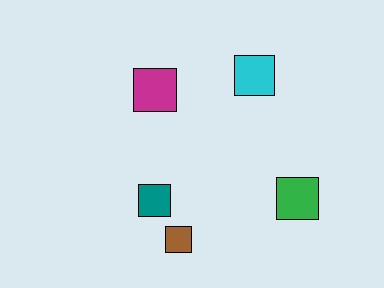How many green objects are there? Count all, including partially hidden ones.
There is 1 green object.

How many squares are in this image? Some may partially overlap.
There are 5 squares.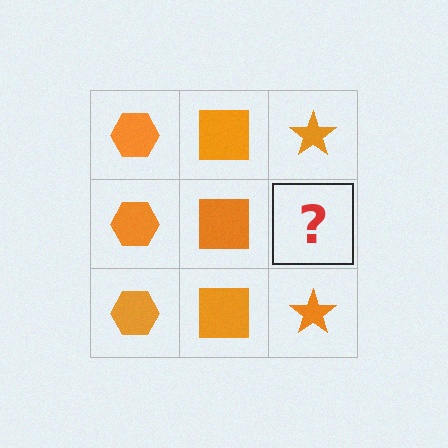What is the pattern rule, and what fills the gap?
The rule is that each column has a consistent shape. The gap should be filled with an orange star.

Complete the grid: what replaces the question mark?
The question mark should be replaced with an orange star.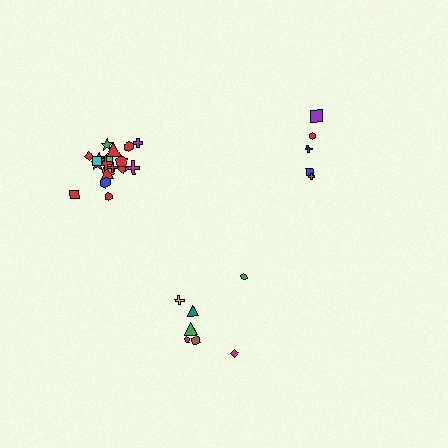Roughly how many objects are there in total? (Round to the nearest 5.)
Roughly 35 objects in total.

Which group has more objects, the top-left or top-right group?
The top-left group.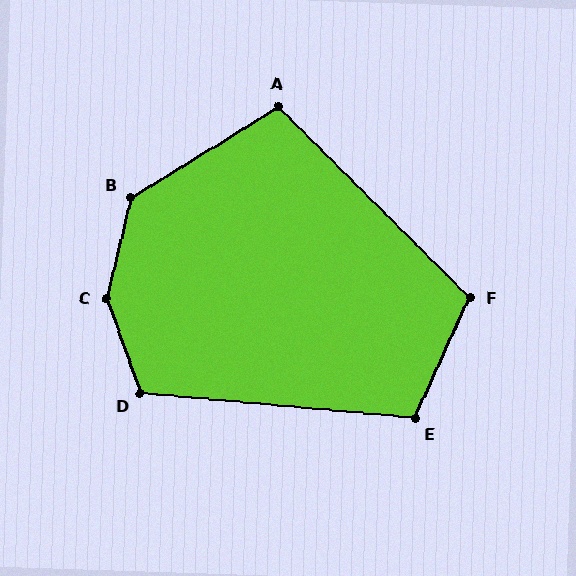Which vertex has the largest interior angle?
C, at approximately 147 degrees.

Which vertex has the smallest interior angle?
A, at approximately 104 degrees.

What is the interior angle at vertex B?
Approximately 135 degrees (obtuse).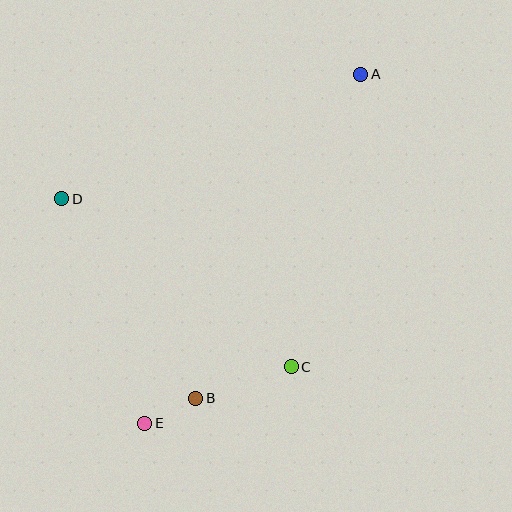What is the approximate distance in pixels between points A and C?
The distance between A and C is approximately 301 pixels.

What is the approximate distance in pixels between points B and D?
The distance between B and D is approximately 241 pixels.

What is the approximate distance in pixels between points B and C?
The distance between B and C is approximately 100 pixels.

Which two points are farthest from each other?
Points A and E are farthest from each other.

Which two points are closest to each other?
Points B and E are closest to each other.